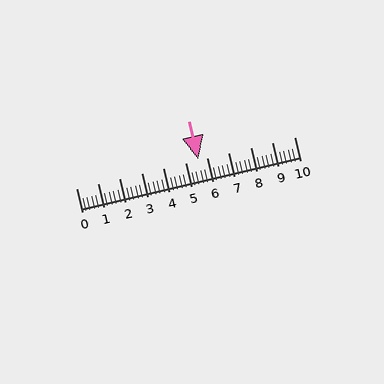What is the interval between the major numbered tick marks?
The major tick marks are spaced 1 units apart.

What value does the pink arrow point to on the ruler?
The pink arrow points to approximately 5.6.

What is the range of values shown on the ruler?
The ruler shows values from 0 to 10.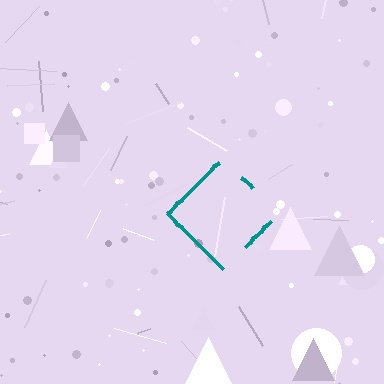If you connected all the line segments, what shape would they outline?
They would outline a diamond.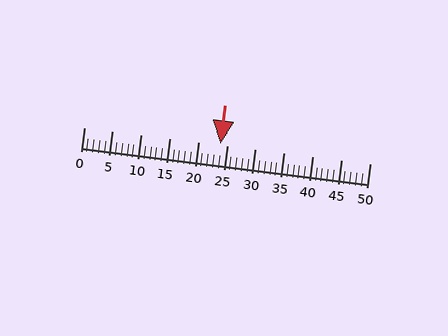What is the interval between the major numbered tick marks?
The major tick marks are spaced 5 units apart.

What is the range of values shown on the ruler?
The ruler shows values from 0 to 50.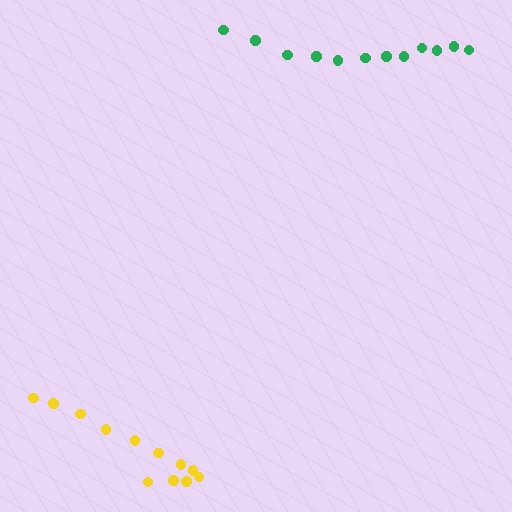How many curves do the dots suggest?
There are 2 distinct paths.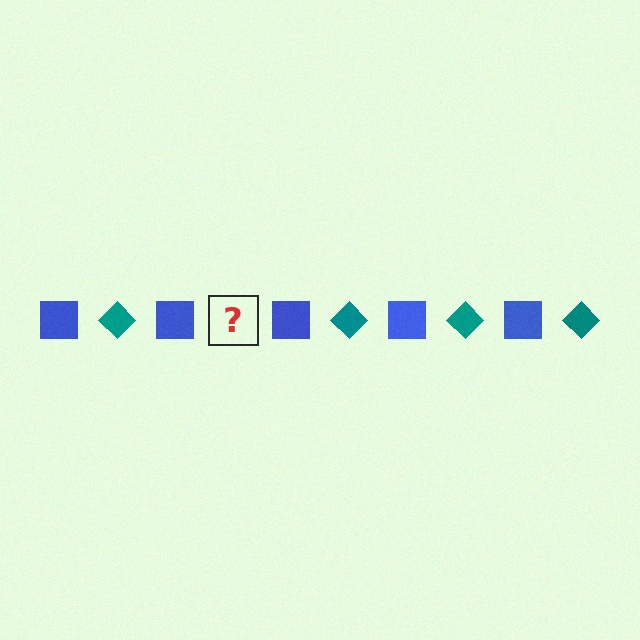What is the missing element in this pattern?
The missing element is a teal diamond.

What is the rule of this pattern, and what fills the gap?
The rule is that the pattern alternates between blue square and teal diamond. The gap should be filled with a teal diamond.